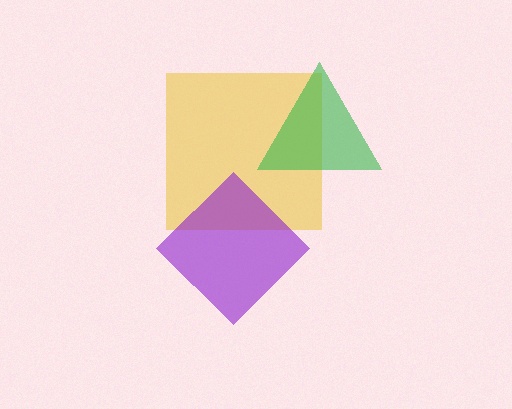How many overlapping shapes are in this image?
There are 3 overlapping shapes in the image.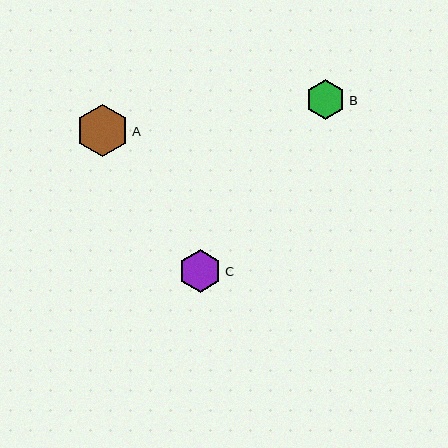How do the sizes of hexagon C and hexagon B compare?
Hexagon C and hexagon B are approximately the same size.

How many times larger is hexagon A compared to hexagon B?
Hexagon A is approximately 1.3 times the size of hexagon B.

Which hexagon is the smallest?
Hexagon B is the smallest with a size of approximately 40 pixels.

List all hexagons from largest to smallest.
From largest to smallest: A, C, B.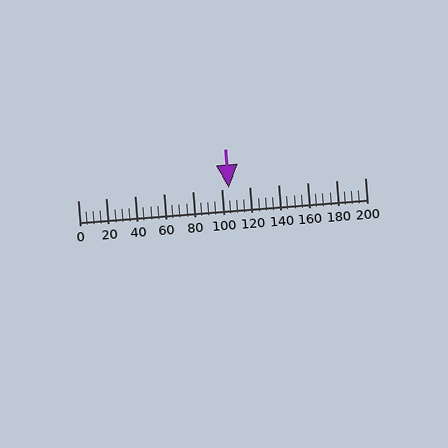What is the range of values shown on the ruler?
The ruler shows values from 0 to 200.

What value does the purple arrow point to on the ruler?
The purple arrow points to approximately 105.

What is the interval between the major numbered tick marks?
The major tick marks are spaced 20 units apart.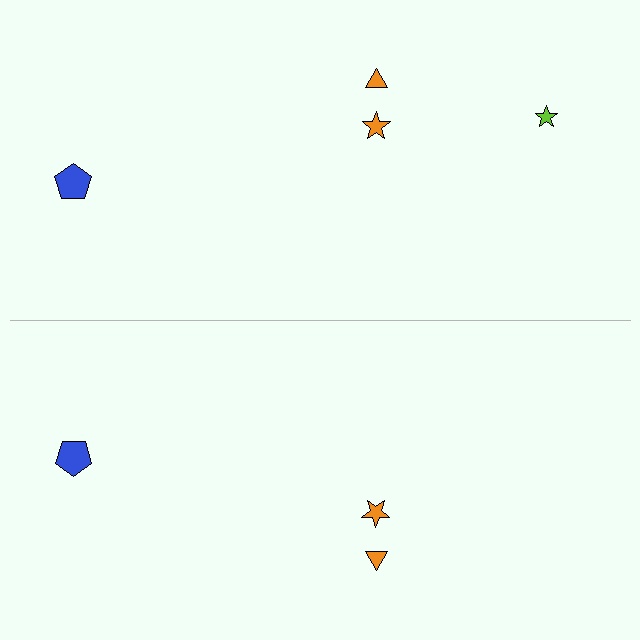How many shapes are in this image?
There are 7 shapes in this image.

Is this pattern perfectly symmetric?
No, the pattern is not perfectly symmetric. A lime star is missing from the bottom side.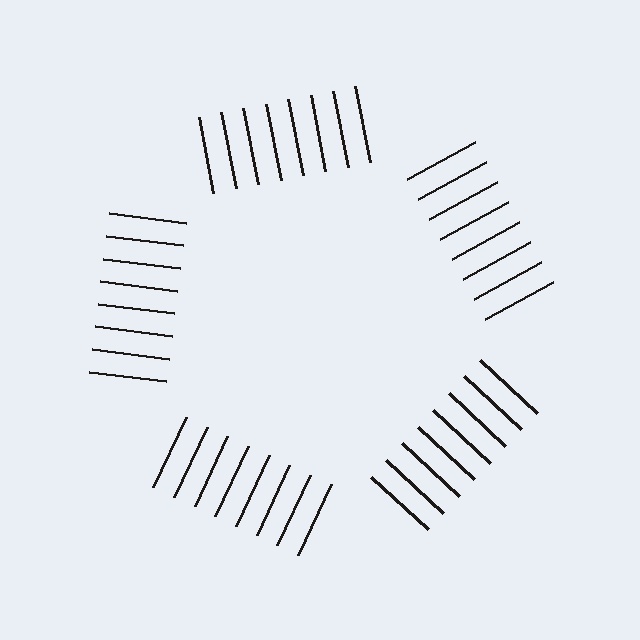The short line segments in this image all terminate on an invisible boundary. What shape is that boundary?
An illusory pentagon — the line segments terminate on its edges but no continuous stroke is drawn.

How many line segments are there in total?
40 — 8 along each of the 5 edges.